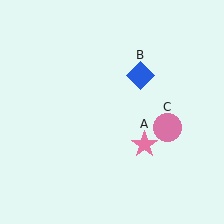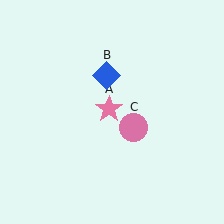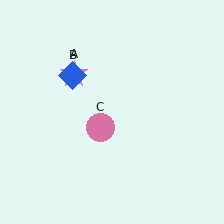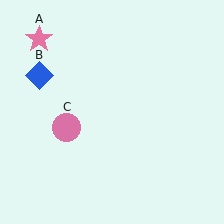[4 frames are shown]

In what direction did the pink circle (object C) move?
The pink circle (object C) moved left.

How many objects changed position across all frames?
3 objects changed position: pink star (object A), blue diamond (object B), pink circle (object C).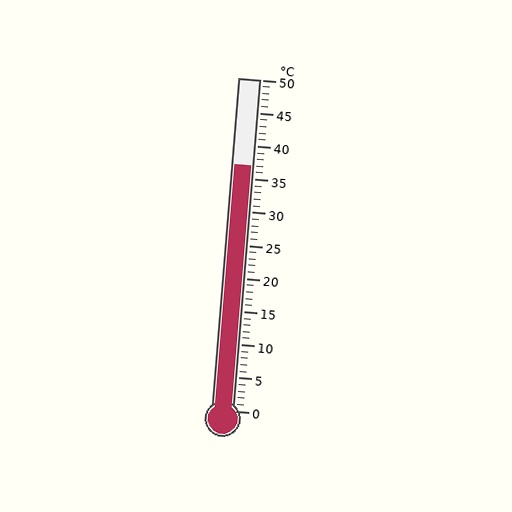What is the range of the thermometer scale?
The thermometer scale ranges from 0°C to 50°C.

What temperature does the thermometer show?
The thermometer shows approximately 37°C.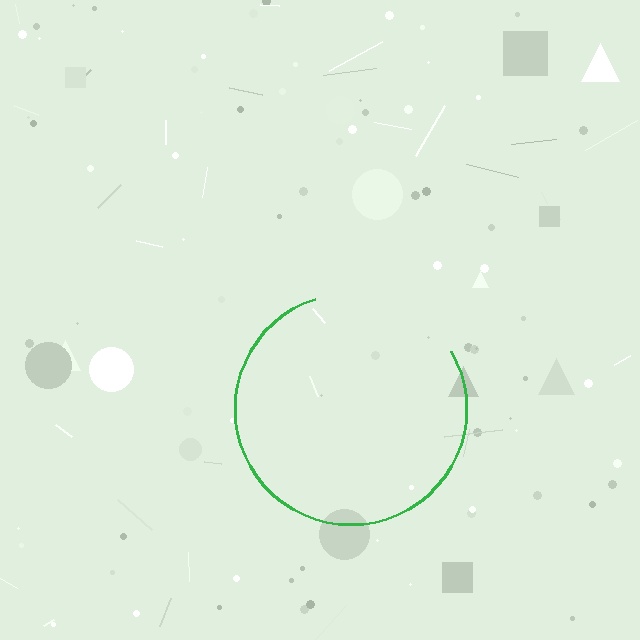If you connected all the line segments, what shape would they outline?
They would outline a circle.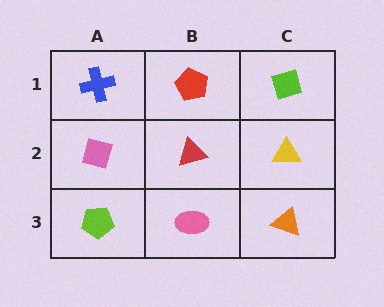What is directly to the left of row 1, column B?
A blue cross.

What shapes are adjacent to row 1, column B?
A red triangle (row 2, column B), a blue cross (row 1, column A), a lime diamond (row 1, column C).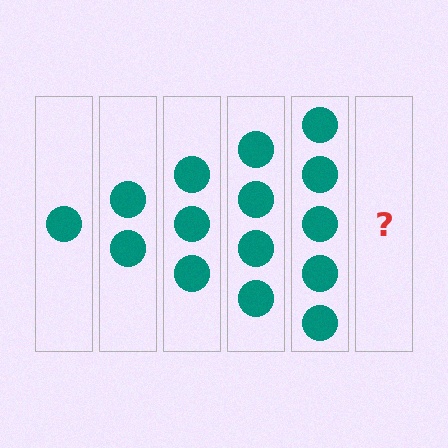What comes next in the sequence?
The next element should be 6 circles.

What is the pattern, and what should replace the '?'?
The pattern is that each step adds one more circle. The '?' should be 6 circles.